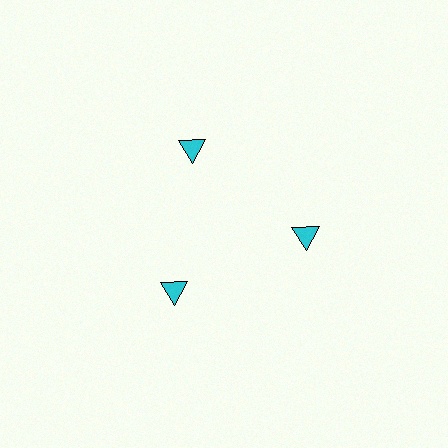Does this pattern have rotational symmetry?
Yes, this pattern has 3-fold rotational symmetry. It looks the same after rotating 120 degrees around the center.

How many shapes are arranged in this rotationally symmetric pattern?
There are 3 shapes, arranged in 3 groups of 1.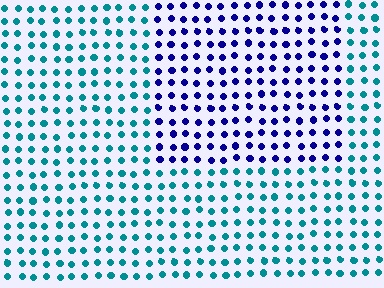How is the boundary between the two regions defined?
The boundary is defined purely by a slight shift in hue (about 61 degrees). Spacing, size, and orientation are identical on both sides.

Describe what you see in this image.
The image is filled with small teal elements in a uniform arrangement. A rectangle-shaped region is visible where the elements are tinted to a slightly different hue, forming a subtle color boundary.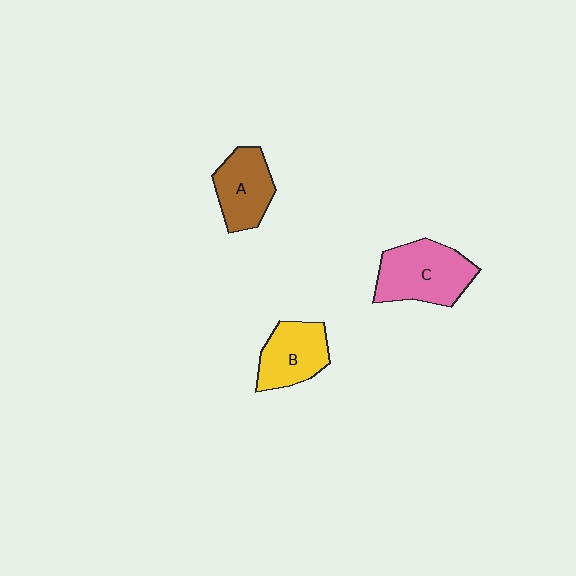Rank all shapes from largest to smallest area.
From largest to smallest: C (pink), B (yellow), A (brown).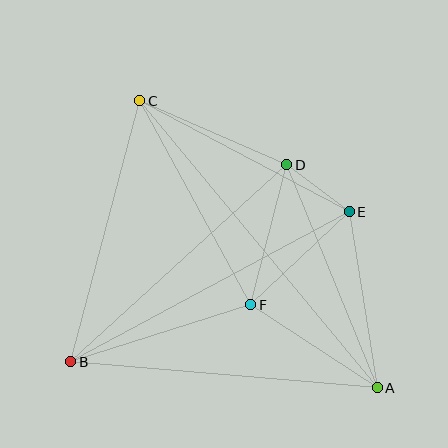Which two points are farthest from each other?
Points A and C are farthest from each other.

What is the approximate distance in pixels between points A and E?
The distance between A and E is approximately 178 pixels.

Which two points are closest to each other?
Points D and E are closest to each other.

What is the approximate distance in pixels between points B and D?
The distance between B and D is approximately 292 pixels.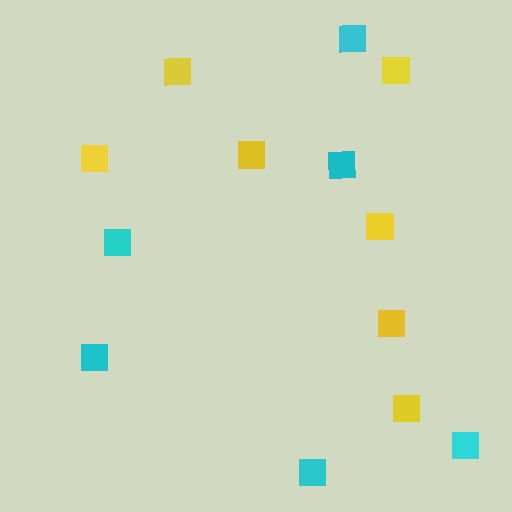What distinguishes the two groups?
There are 2 groups: one group of yellow squares (7) and one group of cyan squares (6).